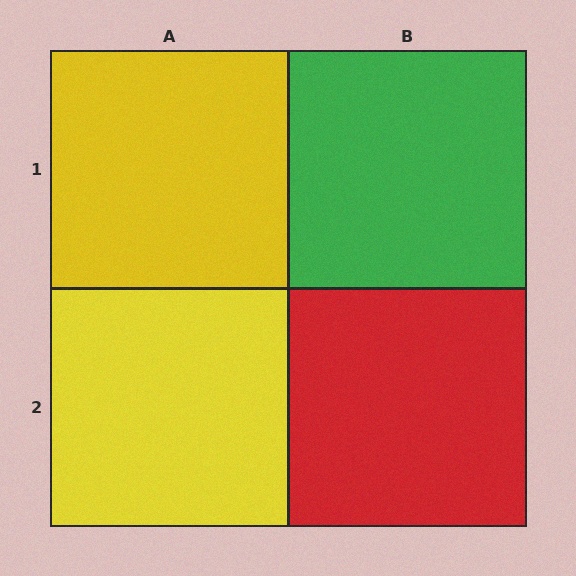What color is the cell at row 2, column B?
Red.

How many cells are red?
1 cell is red.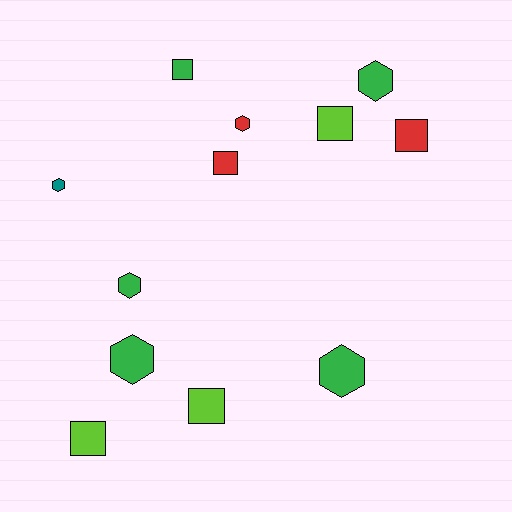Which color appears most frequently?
Green, with 5 objects.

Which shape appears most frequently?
Square, with 6 objects.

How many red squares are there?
There are 2 red squares.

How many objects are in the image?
There are 12 objects.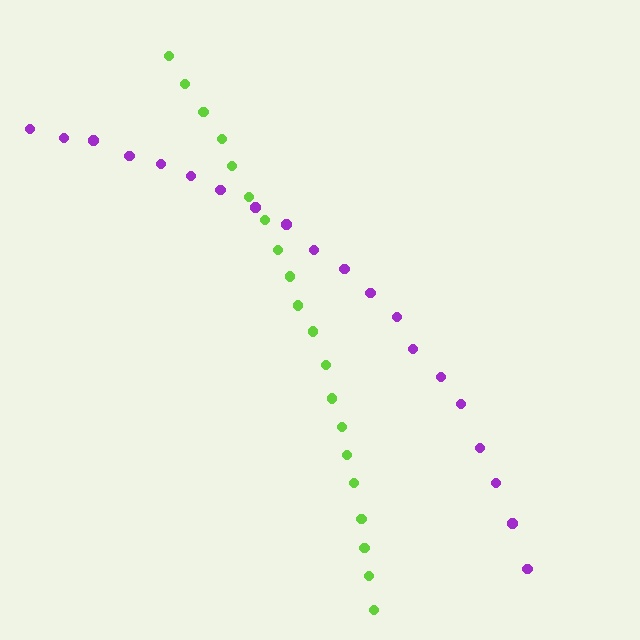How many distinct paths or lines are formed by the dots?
There are 2 distinct paths.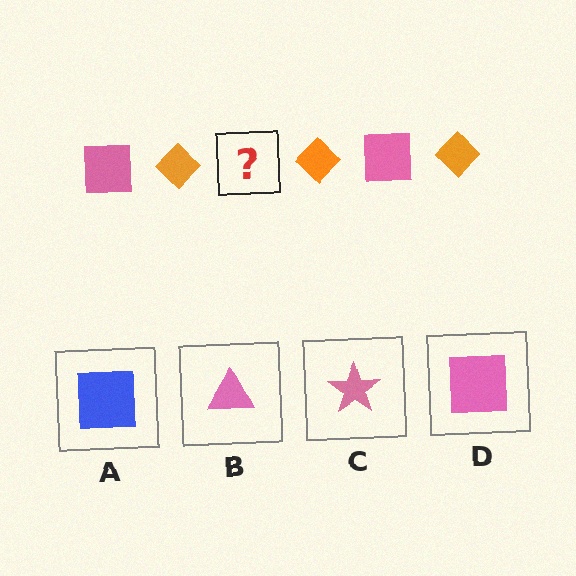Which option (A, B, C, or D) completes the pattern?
D.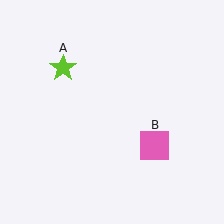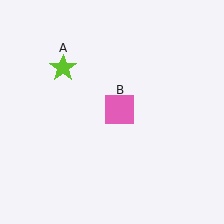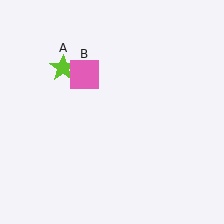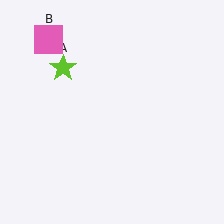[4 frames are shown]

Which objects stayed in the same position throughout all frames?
Lime star (object A) remained stationary.